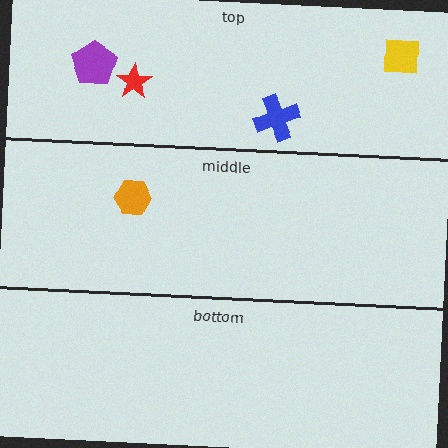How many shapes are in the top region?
4.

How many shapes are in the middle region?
1.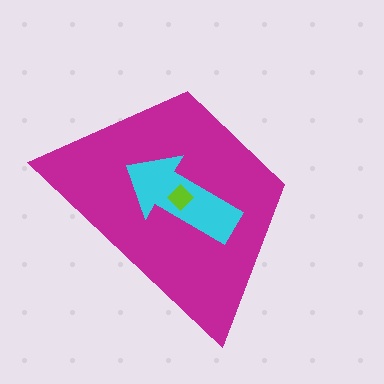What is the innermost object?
The lime diamond.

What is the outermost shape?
The magenta trapezoid.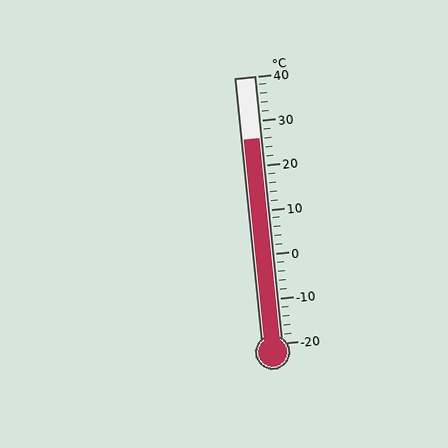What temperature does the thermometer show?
The thermometer shows approximately 26°C.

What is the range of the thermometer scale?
The thermometer scale ranges from -20°C to 40°C.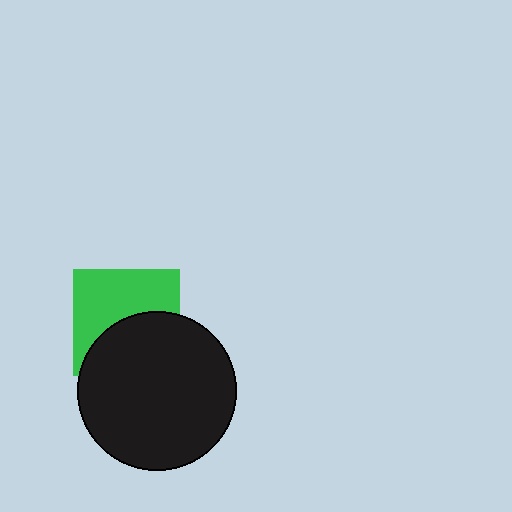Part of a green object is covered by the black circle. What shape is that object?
It is a square.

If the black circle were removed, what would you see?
You would see the complete green square.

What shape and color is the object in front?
The object in front is a black circle.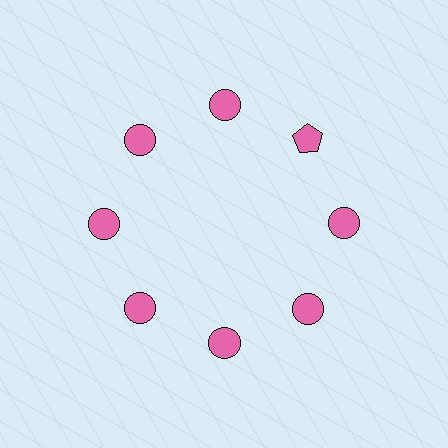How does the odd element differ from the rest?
It has a different shape: pentagon instead of circle.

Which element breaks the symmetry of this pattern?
The pink pentagon at roughly the 2 o'clock position breaks the symmetry. All other shapes are pink circles.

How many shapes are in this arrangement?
There are 8 shapes arranged in a ring pattern.